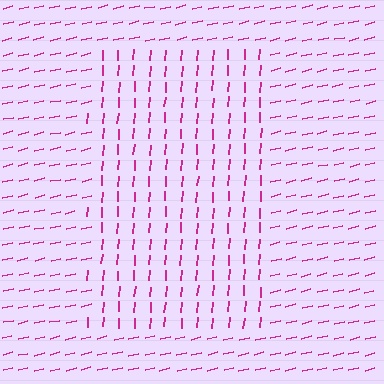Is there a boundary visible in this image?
Yes, there is a texture boundary formed by a change in line orientation.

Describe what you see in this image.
The image is filled with small magenta line segments. A rectangle region in the image has lines oriented differently from the surrounding lines, creating a visible texture boundary.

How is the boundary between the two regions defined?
The boundary is defined purely by a change in line orientation (approximately 72 degrees difference). All lines are the same color and thickness.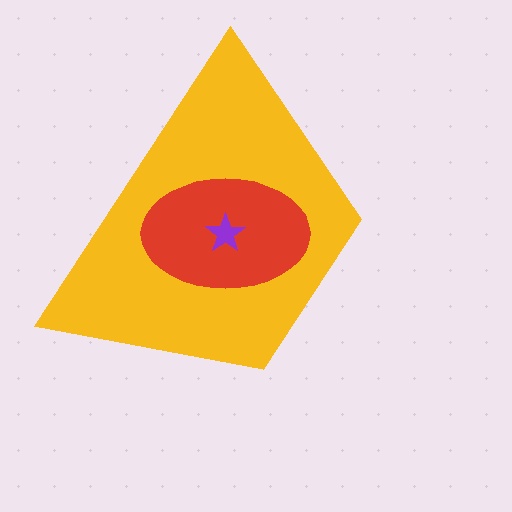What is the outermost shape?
The yellow trapezoid.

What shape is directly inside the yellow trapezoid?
The red ellipse.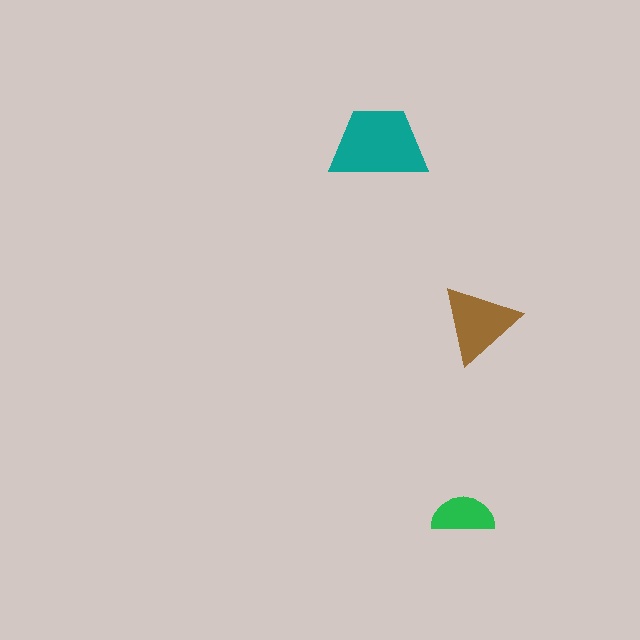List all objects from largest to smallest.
The teal trapezoid, the brown triangle, the green semicircle.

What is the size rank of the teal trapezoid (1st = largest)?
1st.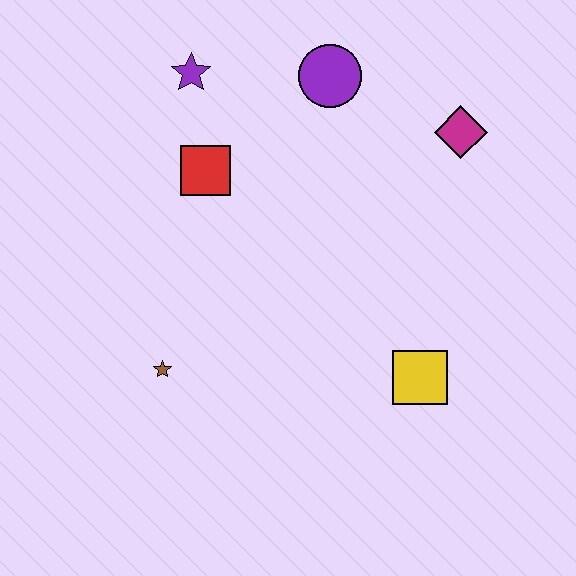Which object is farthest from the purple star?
The yellow square is farthest from the purple star.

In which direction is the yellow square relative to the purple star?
The yellow square is below the purple star.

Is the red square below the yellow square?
No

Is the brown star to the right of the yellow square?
No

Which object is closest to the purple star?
The red square is closest to the purple star.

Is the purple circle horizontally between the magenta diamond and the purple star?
Yes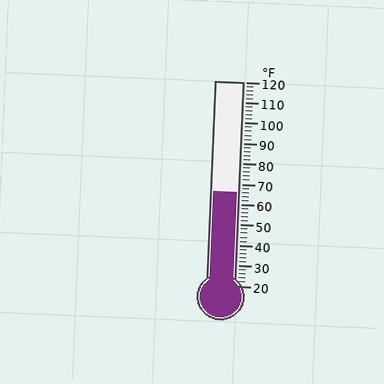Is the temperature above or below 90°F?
The temperature is below 90°F.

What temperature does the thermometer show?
The thermometer shows approximately 66°F.